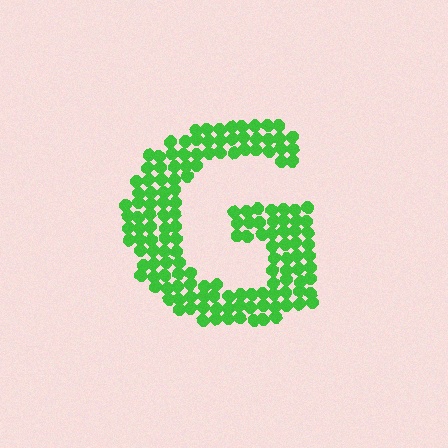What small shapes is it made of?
It is made of small circles.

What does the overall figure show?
The overall figure shows the letter G.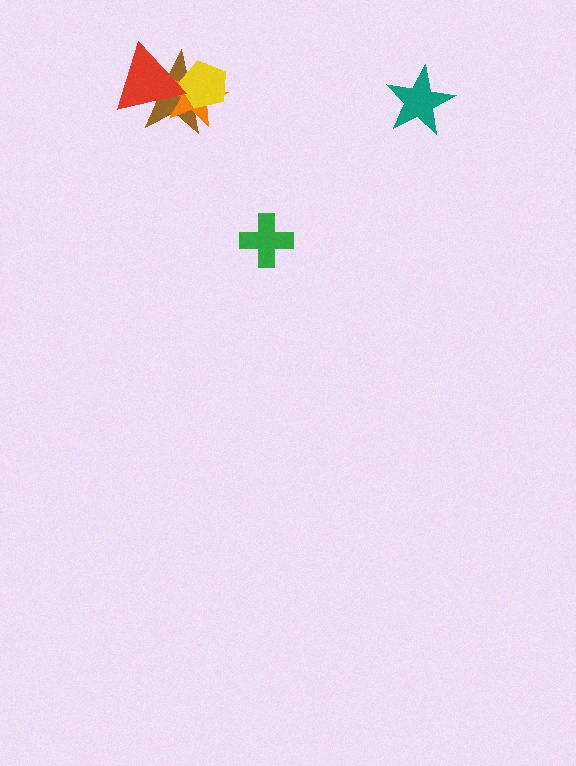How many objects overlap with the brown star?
3 objects overlap with the brown star.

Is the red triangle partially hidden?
No, no other shape covers it.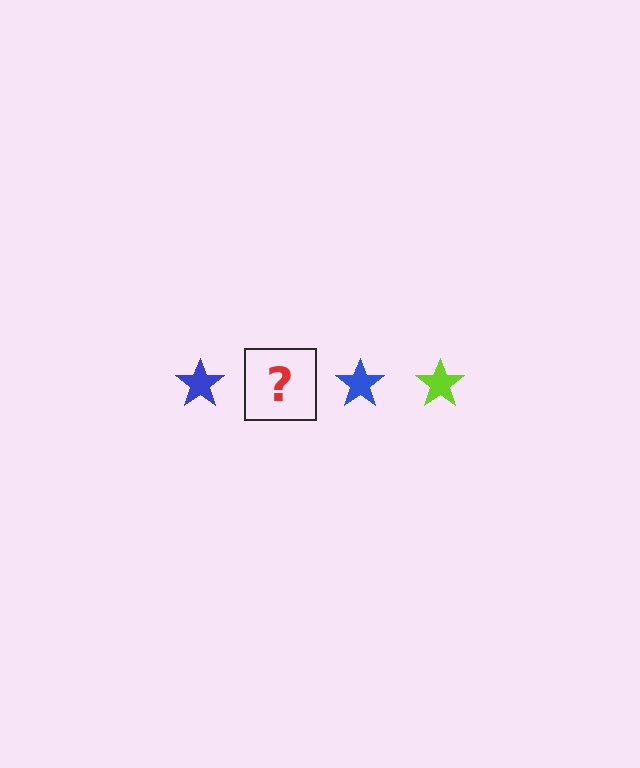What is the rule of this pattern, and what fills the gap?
The rule is that the pattern cycles through blue, lime stars. The gap should be filled with a lime star.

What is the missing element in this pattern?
The missing element is a lime star.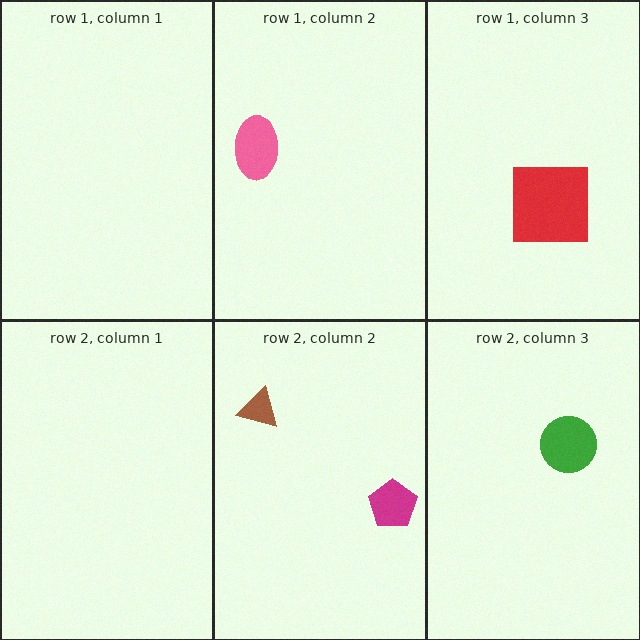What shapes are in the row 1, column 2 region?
The pink ellipse.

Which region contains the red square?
The row 1, column 3 region.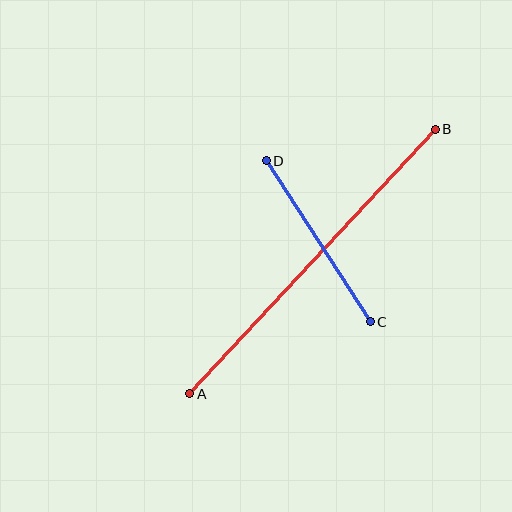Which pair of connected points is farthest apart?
Points A and B are farthest apart.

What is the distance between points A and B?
The distance is approximately 361 pixels.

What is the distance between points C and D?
The distance is approximately 192 pixels.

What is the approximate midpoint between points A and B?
The midpoint is at approximately (312, 261) pixels.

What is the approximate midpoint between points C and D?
The midpoint is at approximately (318, 241) pixels.